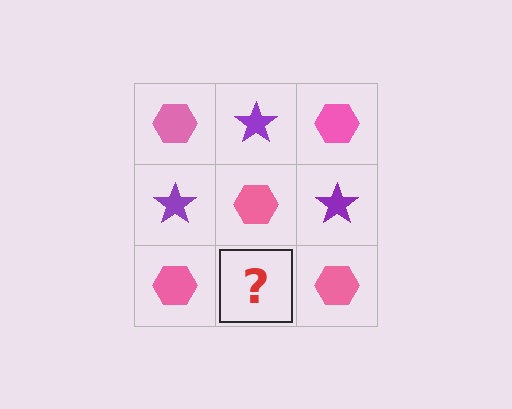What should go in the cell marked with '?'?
The missing cell should contain a purple star.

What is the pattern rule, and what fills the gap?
The rule is that it alternates pink hexagon and purple star in a checkerboard pattern. The gap should be filled with a purple star.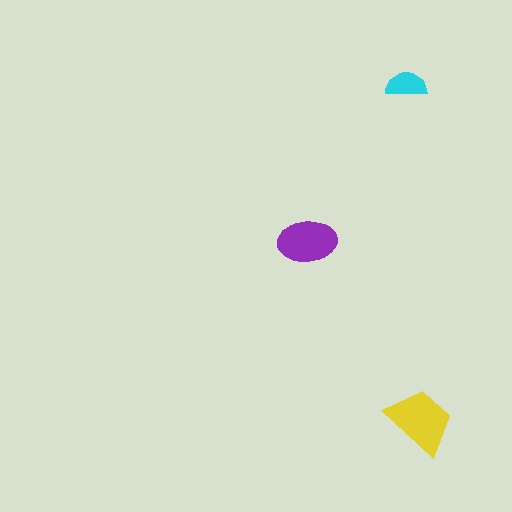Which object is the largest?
The yellow trapezoid.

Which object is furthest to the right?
The yellow trapezoid is rightmost.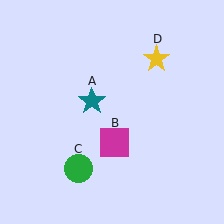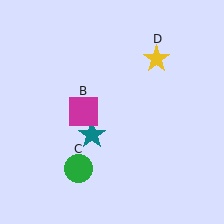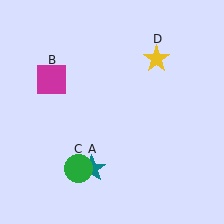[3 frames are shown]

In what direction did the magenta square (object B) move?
The magenta square (object B) moved up and to the left.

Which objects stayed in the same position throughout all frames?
Green circle (object C) and yellow star (object D) remained stationary.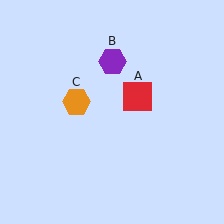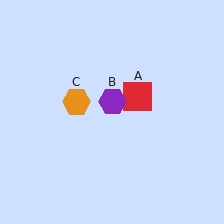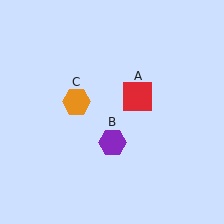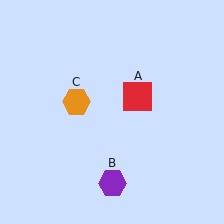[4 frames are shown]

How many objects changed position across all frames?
1 object changed position: purple hexagon (object B).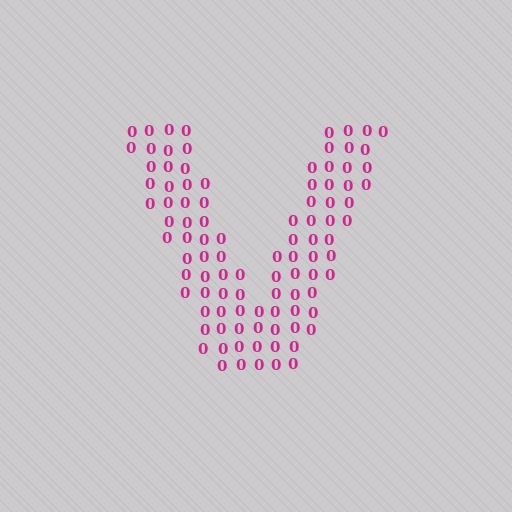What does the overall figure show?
The overall figure shows the letter V.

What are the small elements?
The small elements are digit 0's.